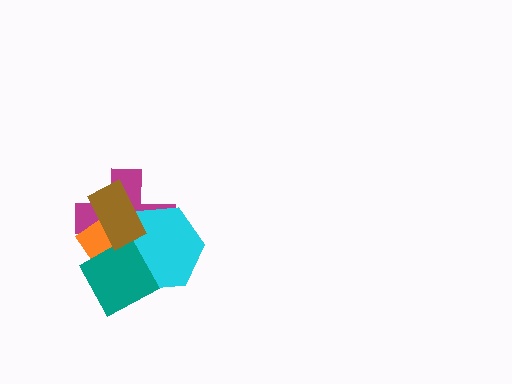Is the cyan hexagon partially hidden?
Yes, it is partially covered by another shape.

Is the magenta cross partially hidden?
Yes, it is partially covered by another shape.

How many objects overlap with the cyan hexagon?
4 objects overlap with the cyan hexagon.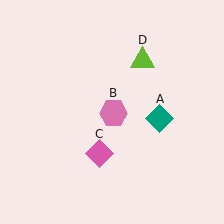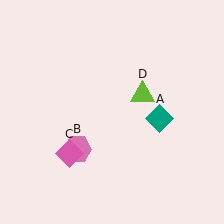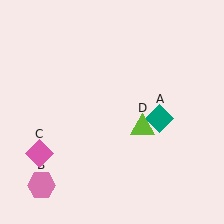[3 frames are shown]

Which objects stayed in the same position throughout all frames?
Teal diamond (object A) remained stationary.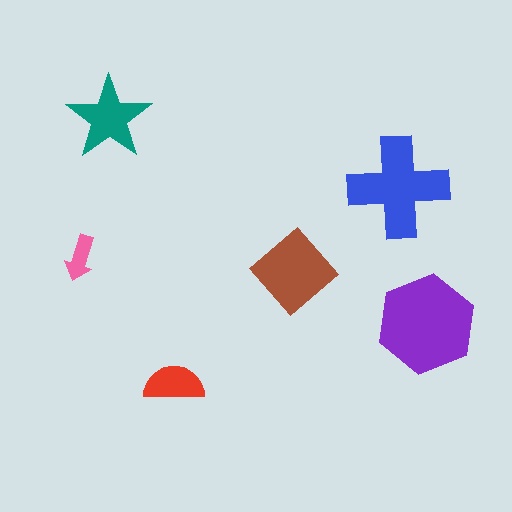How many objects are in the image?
There are 6 objects in the image.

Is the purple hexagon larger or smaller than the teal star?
Larger.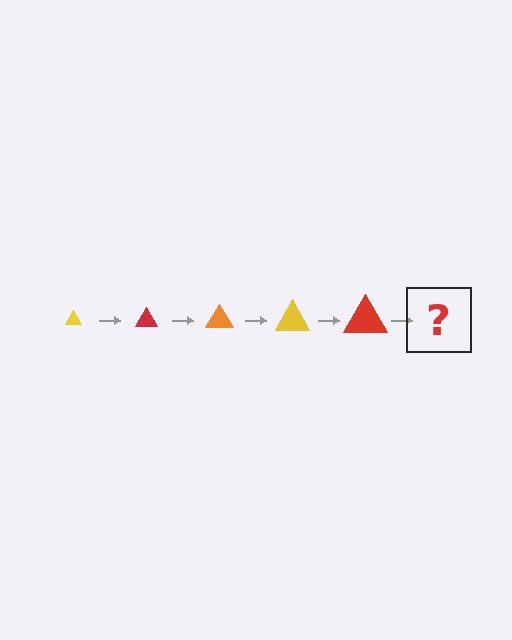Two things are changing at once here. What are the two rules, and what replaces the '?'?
The two rules are that the triangle grows larger each step and the color cycles through yellow, red, and orange. The '?' should be an orange triangle, larger than the previous one.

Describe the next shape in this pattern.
It should be an orange triangle, larger than the previous one.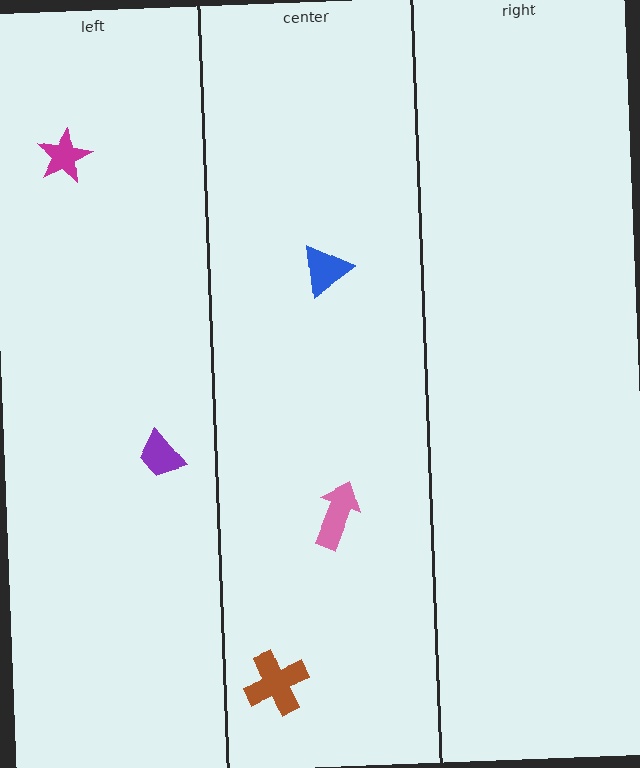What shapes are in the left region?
The purple trapezoid, the magenta star.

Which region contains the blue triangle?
The center region.